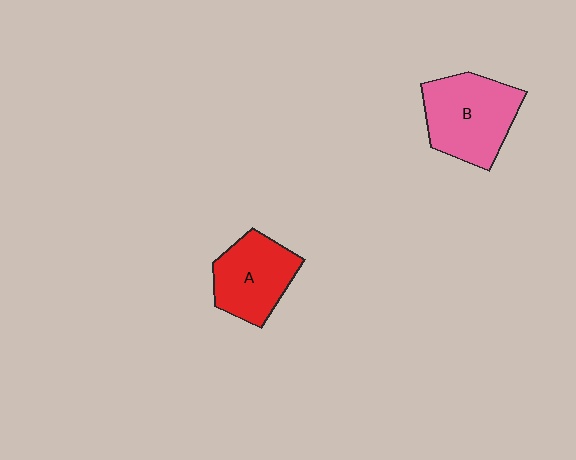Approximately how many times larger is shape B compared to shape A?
Approximately 1.2 times.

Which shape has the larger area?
Shape B (pink).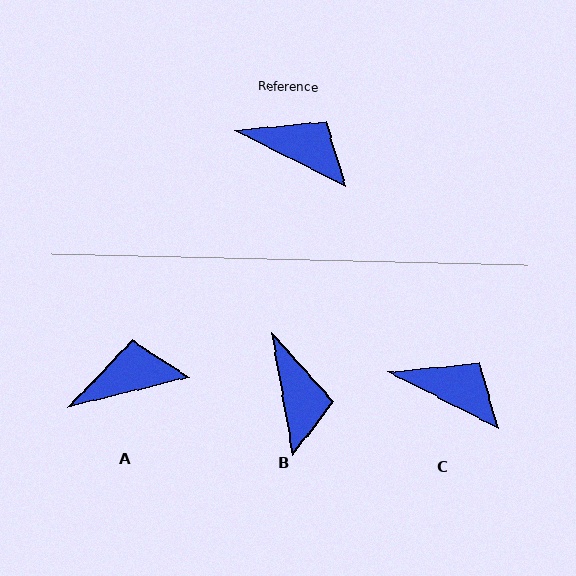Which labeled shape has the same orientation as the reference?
C.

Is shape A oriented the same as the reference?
No, it is off by about 41 degrees.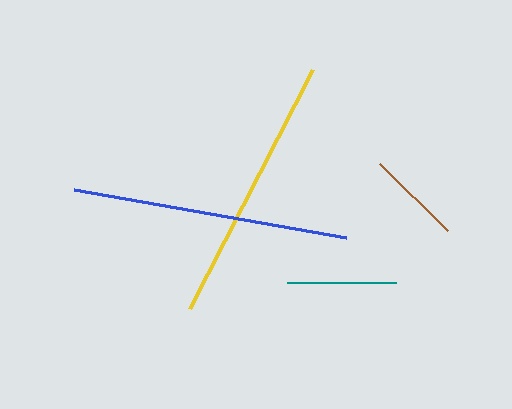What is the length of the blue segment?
The blue segment is approximately 276 pixels long.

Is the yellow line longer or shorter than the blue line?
The blue line is longer than the yellow line.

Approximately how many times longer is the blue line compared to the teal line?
The blue line is approximately 2.5 times the length of the teal line.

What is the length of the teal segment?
The teal segment is approximately 109 pixels long.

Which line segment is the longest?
The blue line is the longest at approximately 276 pixels.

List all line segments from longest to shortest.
From longest to shortest: blue, yellow, teal, brown.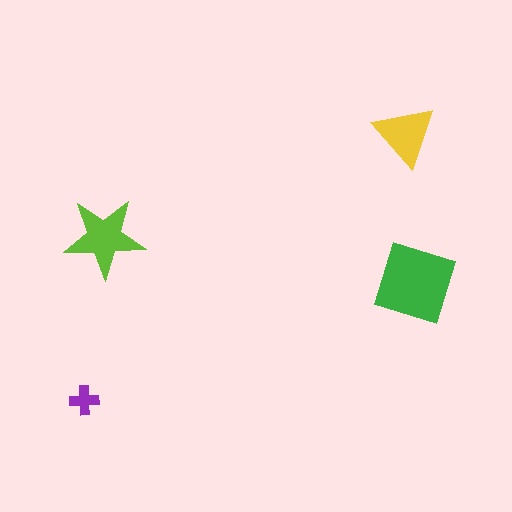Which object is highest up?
The yellow triangle is topmost.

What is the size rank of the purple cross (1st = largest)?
4th.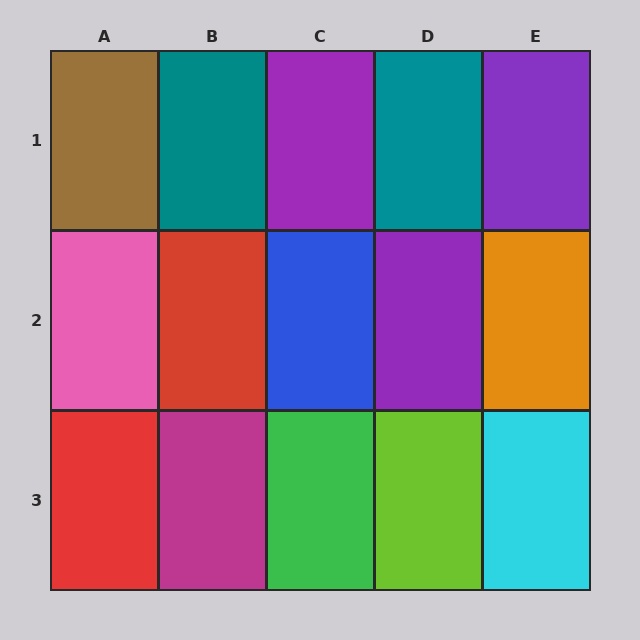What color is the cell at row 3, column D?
Lime.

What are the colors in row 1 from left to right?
Brown, teal, purple, teal, purple.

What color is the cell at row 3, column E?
Cyan.